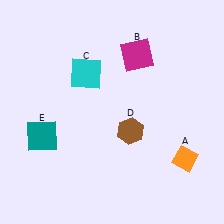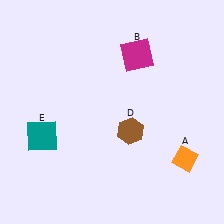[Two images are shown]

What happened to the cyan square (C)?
The cyan square (C) was removed in Image 2. It was in the top-left area of Image 1.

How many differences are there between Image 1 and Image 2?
There is 1 difference between the two images.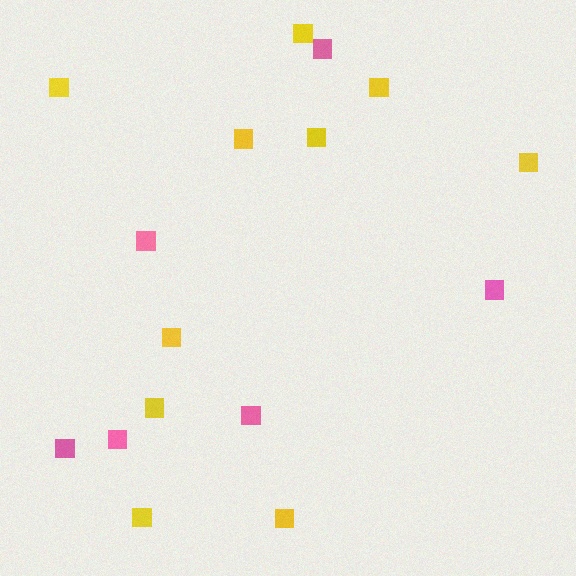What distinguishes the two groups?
There are 2 groups: one group of yellow squares (10) and one group of pink squares (6).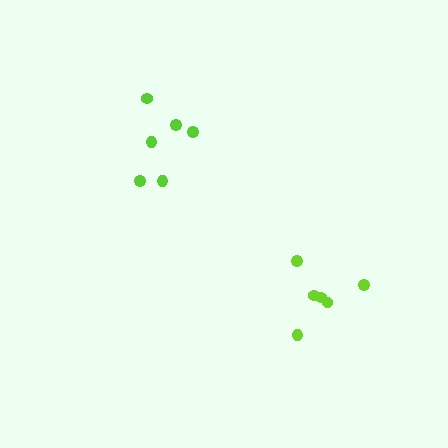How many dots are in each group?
Group 1: 6 dots, Group 2: 6 dots (12 total).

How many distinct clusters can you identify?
There are 2 distinct clusters.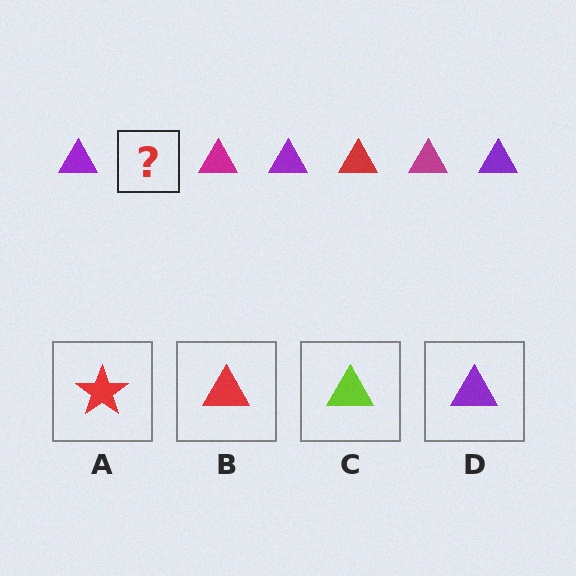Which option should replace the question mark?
Option B.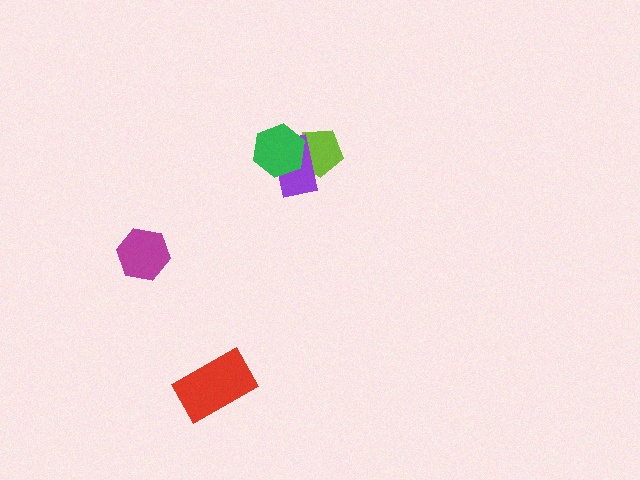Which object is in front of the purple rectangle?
The green hexagon is in front of the purple rectangle.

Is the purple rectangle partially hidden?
Yes, it is partially covered by another shape.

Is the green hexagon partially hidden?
No, no other shape covers it.